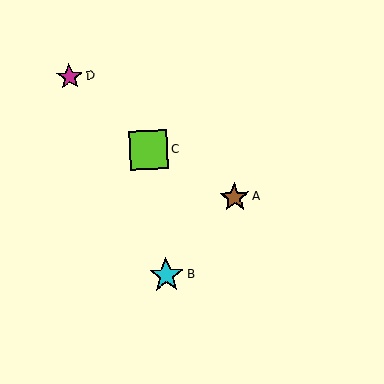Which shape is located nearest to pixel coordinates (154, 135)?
The lime square (labeled C) at (149, 150) is nearest to that location.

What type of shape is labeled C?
Shape C is a lime square.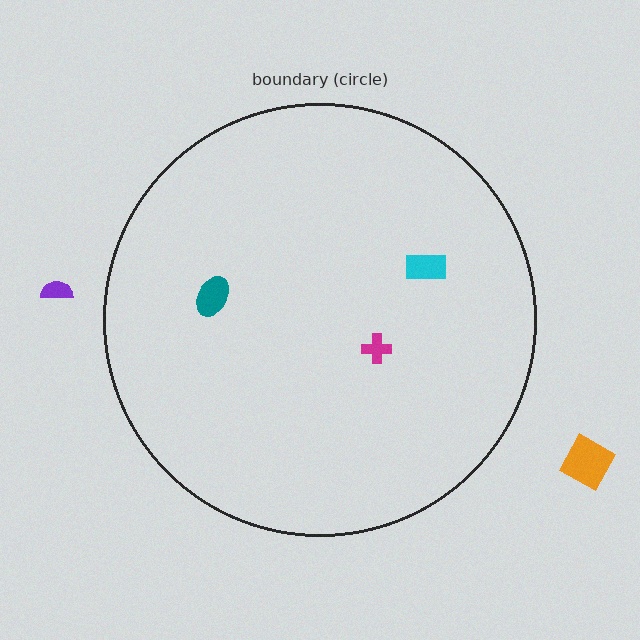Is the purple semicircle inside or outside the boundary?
Outside.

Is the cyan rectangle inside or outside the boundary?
Inside.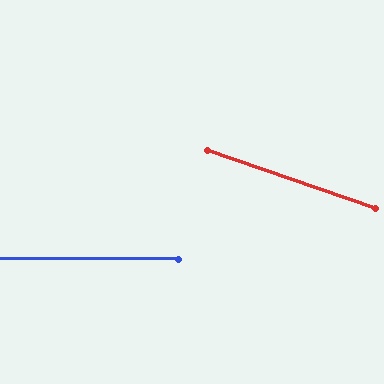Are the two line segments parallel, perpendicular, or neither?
Neither parallel nor perpendicular — they differ by about 19°.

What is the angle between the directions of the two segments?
Approximately 19 degrees.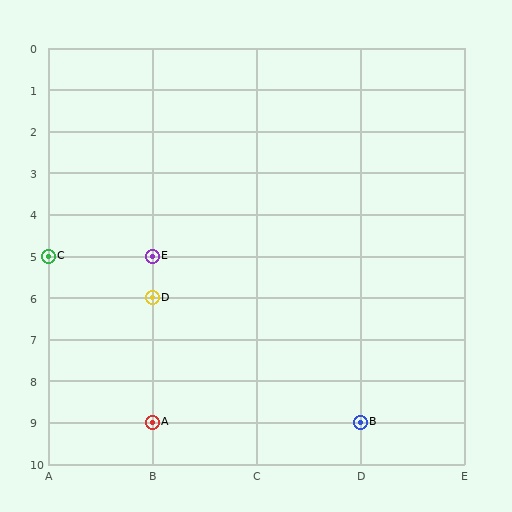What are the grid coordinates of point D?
Point D is at grid coordinates (B, 6).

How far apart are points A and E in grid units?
Points A and E are 4 rows apart.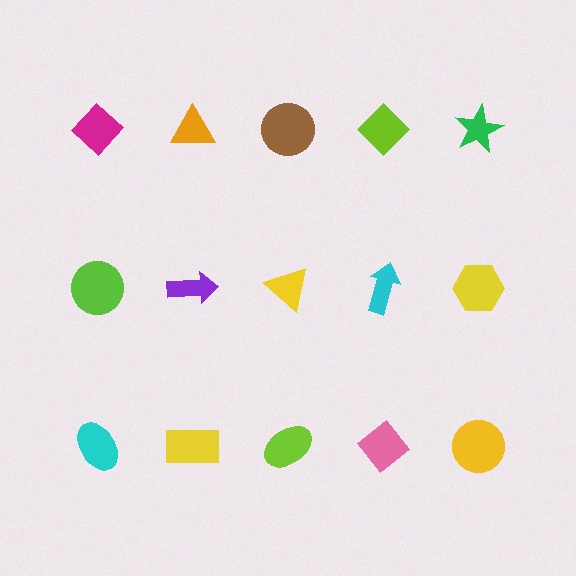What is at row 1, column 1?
A magenta diamond.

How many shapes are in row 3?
5 shapes.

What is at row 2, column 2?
A purple arrow.